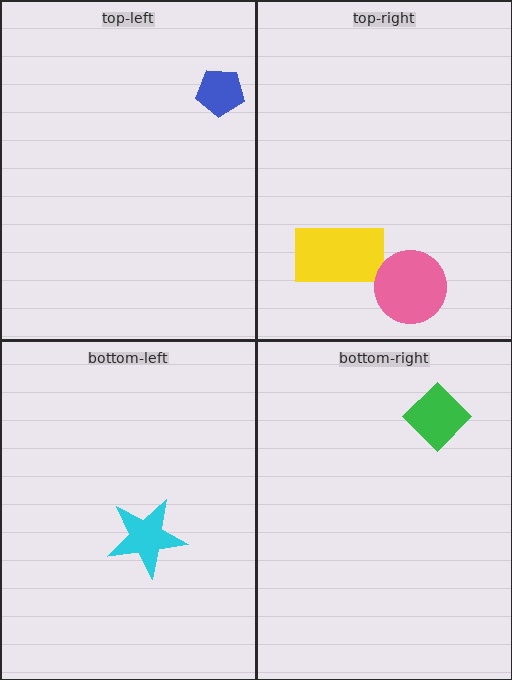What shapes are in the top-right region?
The yellow rectangle, the pink circle.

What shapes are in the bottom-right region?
The green diamond.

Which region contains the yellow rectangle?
The top-right region.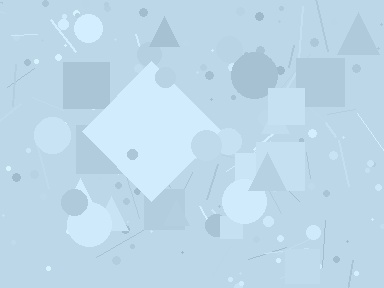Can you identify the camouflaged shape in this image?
The camouflaged shape is a diamond.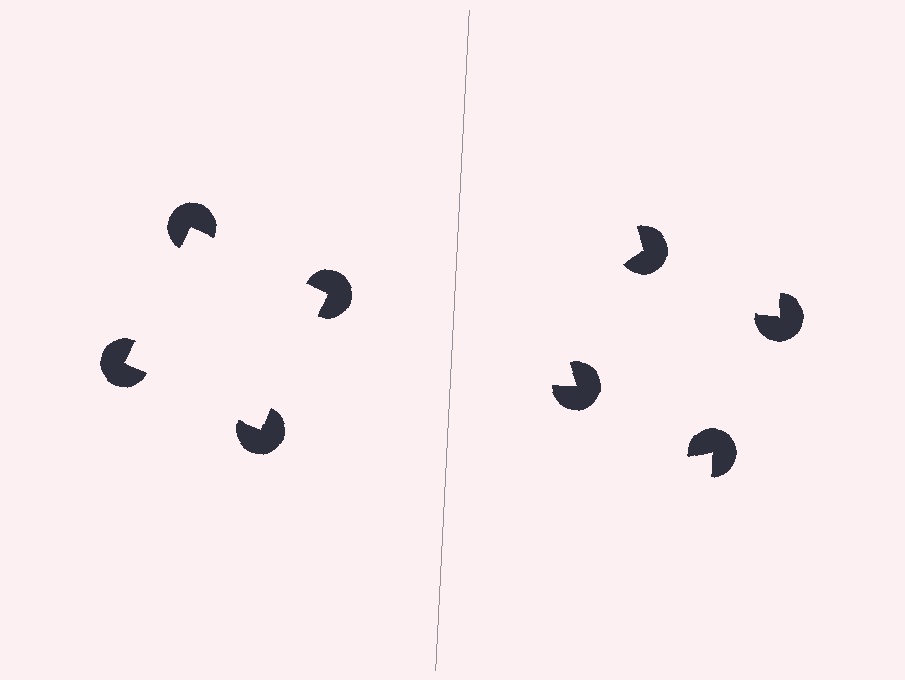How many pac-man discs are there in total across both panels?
8 — 4 on each side.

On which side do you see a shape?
An illusory square appears on the left side. On the right side the wedge cuts are rotated, so no coherent shape forms.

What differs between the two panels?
The pac-man discs are positioned identically on both sides; only the wedge orientations differ. On the left they align to a square; on the right they are misaligned.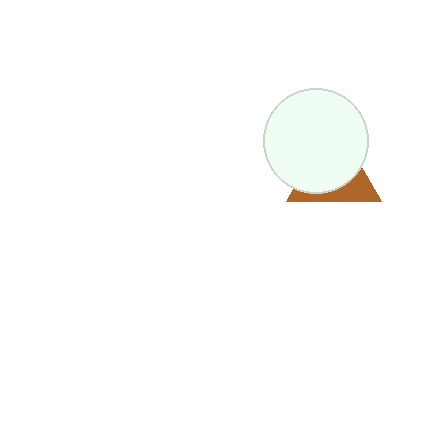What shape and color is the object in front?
The object in front is a white circle.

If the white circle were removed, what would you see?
You would see the complete brown triangle.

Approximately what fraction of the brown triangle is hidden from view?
Roughly 68% of the brown triangle is hidden behind the white circle.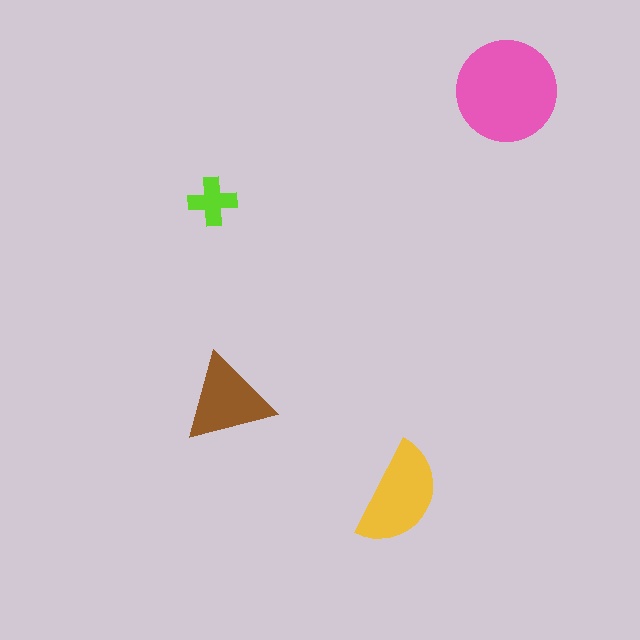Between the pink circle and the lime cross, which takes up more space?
The pink circle.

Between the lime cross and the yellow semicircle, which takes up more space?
The yellow semicircle.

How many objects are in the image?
There are 4 objects in the image.